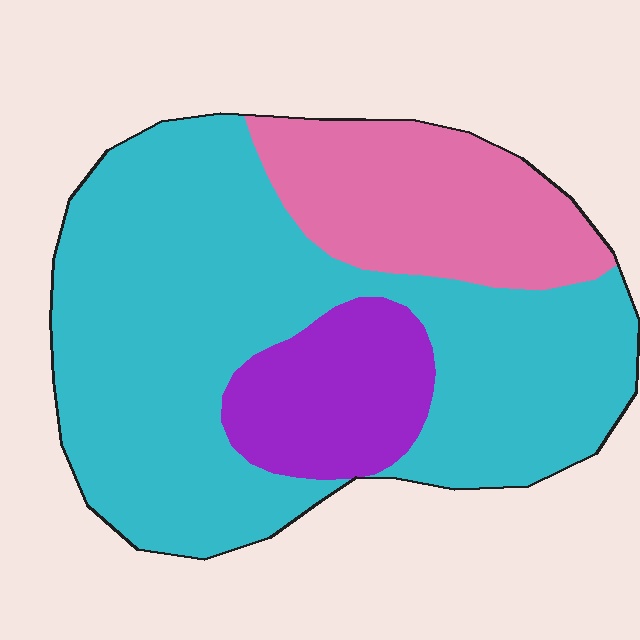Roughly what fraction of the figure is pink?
Pink takes up less than a quarter of the figure.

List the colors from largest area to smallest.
From largest to smallest: cyan, pink, purple.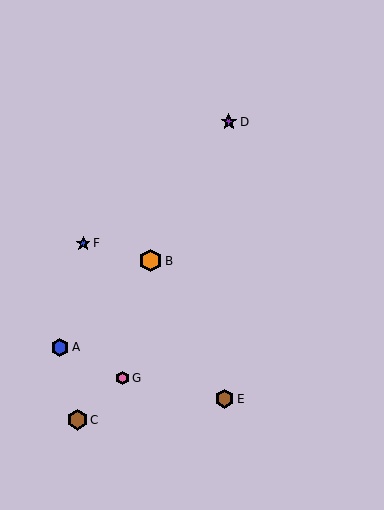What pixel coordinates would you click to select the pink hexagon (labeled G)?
Click at (123, 378) to select the pink hexagon G.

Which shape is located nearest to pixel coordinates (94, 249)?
The blue star (labeled F) at (83, 243) is nearest to that location.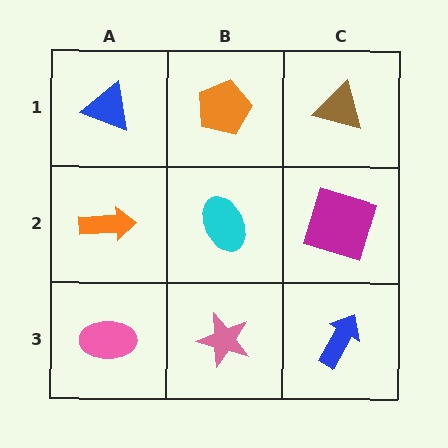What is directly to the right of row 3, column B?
A blue arrow.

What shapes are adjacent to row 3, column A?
An orange arrow (row 2, column A), a pink star (row 3, column B).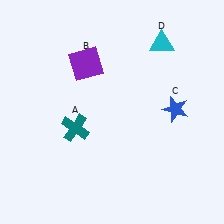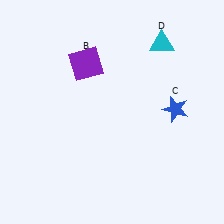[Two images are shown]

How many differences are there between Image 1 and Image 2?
There is 1 difference between the two images.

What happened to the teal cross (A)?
The teal cross (A) was removed in Image 2. It was in the bottom-left area of Image 1.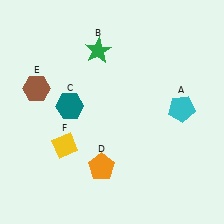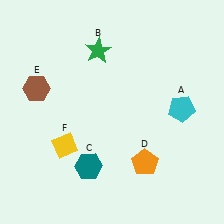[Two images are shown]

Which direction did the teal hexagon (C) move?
The teal hexagon (C) moved down.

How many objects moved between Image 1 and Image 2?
2 objects moved between the two images.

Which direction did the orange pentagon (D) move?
The orange pentagon (D) moved right.